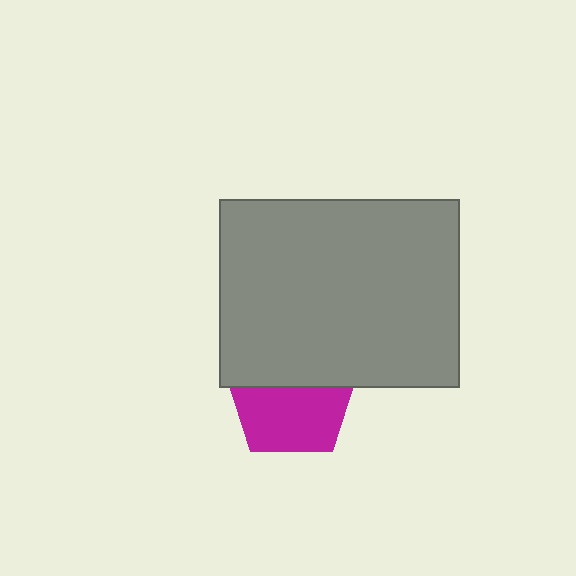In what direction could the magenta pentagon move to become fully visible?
The magenta pentagon could move down. That would shift it out from behind the gray rectangle entirely.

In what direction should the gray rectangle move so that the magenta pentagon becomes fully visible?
The gray rectangle should move up. That is the shortest direction to clear the overlap and leave the magenta pentagon fully visible.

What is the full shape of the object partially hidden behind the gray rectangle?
The partially hidden object is a magenta pentagon.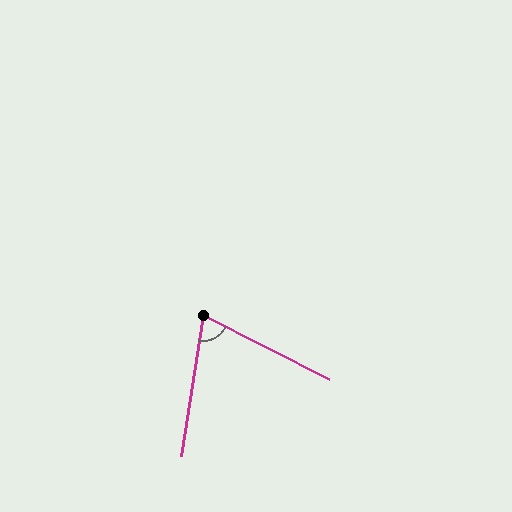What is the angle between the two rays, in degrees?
Approximately 72 degrees.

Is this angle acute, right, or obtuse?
It is acute.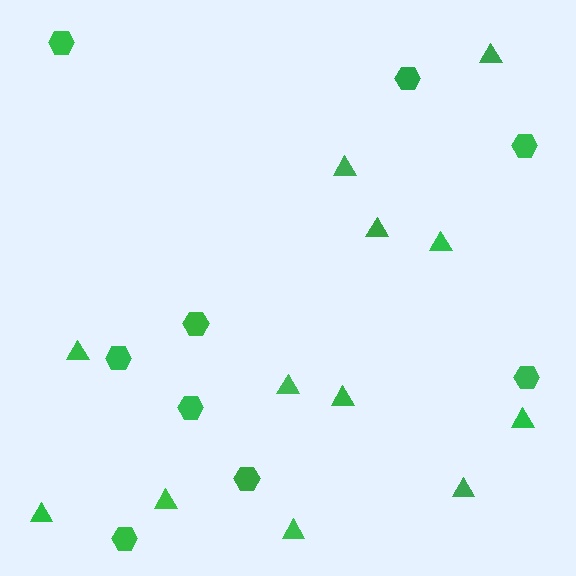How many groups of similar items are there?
There are 2 groups: one group of hexagons (9) and one group of triangles (12).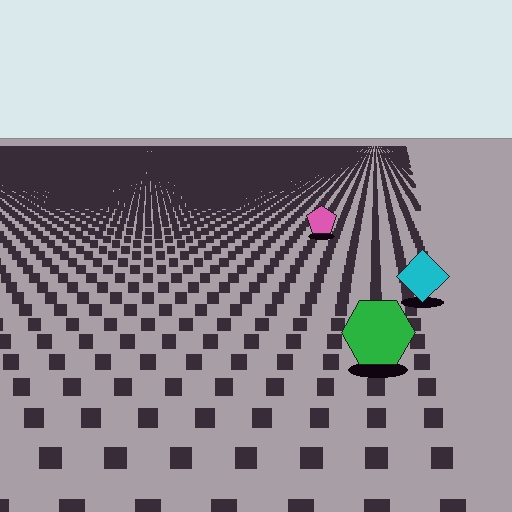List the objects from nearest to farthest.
From nearest to farthest: the green hexagon, the cyan diamond, the pink pentagon.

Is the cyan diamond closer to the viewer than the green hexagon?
No. The green hexagon is closer — you can tell from the texture gradient: the ground texture is coarser near it.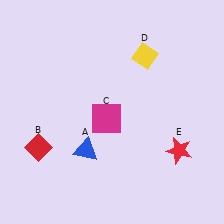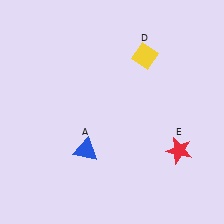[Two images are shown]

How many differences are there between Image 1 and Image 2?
There are 2 differences between the two images.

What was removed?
The red diamond (B), the magenta square (C) were removed in Image 2.